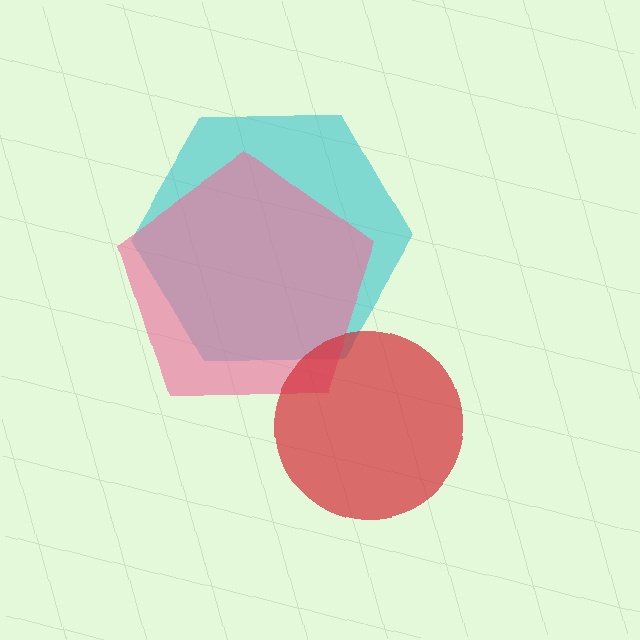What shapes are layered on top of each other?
The layered shapes are: a cyan hexagon, a pink pentagon, a red circle.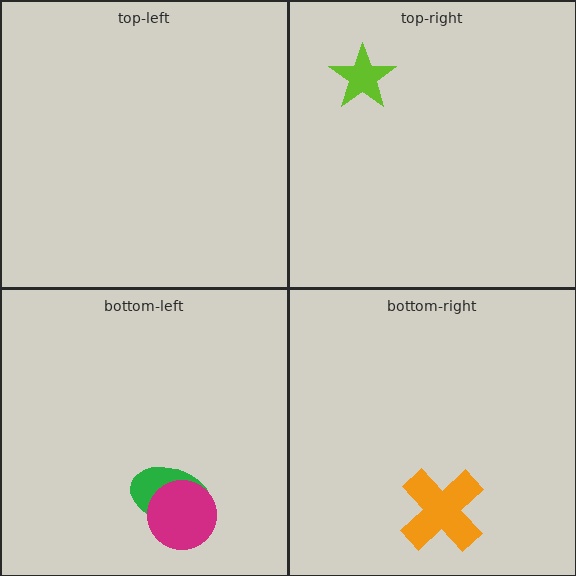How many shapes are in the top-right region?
1.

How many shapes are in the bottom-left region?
2.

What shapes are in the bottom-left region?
The green ellipse, the magenta circle.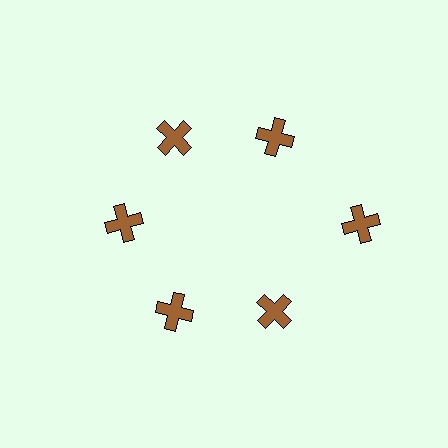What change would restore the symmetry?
The symmetry would be restored by moving it inward, back onto the ring so that all 6 crosses sit at equal angles and equal distance from the center.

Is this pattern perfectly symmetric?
No. The 6 brown crosses are arranged in a ring, but one element near the 3 o'clock position is pushed outward from the center, breaking the 6-fold rotational symmetry.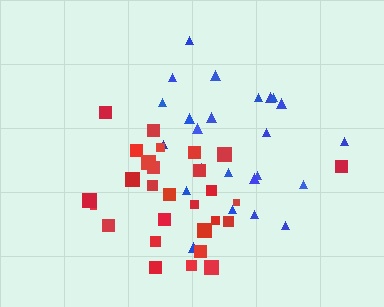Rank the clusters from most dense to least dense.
red, blue.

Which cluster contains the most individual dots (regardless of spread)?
Red (28).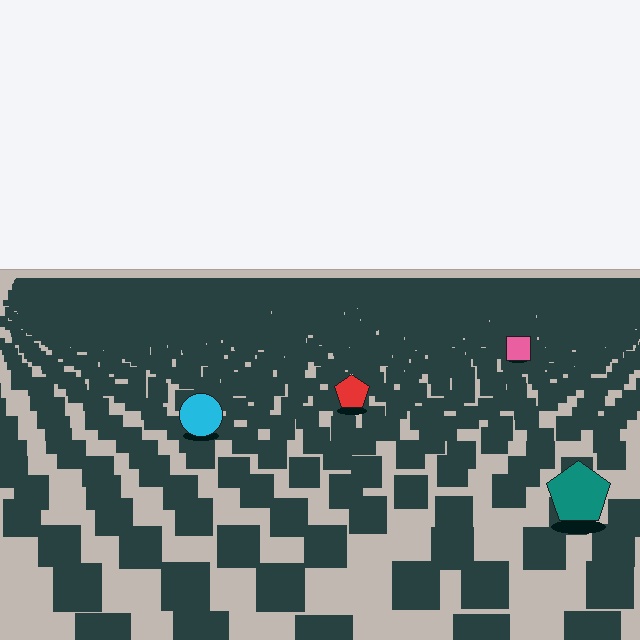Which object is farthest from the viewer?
The pink square is farthest from the viewer. It appears smaller and the ground texture around it is denser.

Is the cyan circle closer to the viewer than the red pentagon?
Yes. The cyan circle is closer — you can tell from the texture gradient: the ground texture is coarser near it.